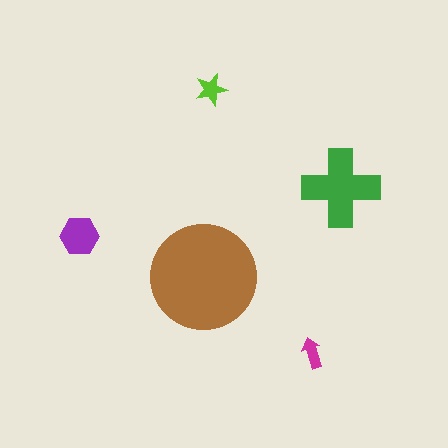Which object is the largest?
The brown circle.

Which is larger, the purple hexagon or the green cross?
The green cross.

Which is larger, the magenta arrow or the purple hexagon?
The purple hexagon.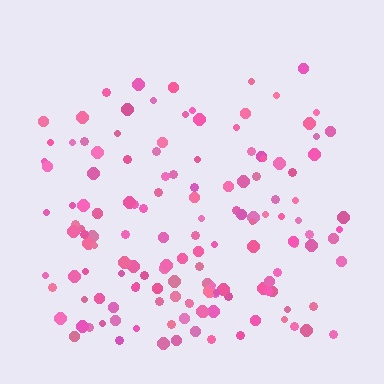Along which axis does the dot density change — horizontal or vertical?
Vertical.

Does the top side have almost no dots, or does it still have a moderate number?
Still a moderate number, just noticeably fewer than the bottom.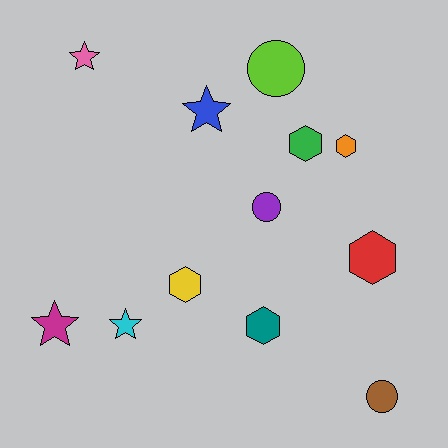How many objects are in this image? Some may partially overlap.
There are 12 objects.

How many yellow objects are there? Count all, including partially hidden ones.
There is 1 yellow object.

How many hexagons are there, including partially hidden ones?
There are 5 hexagons.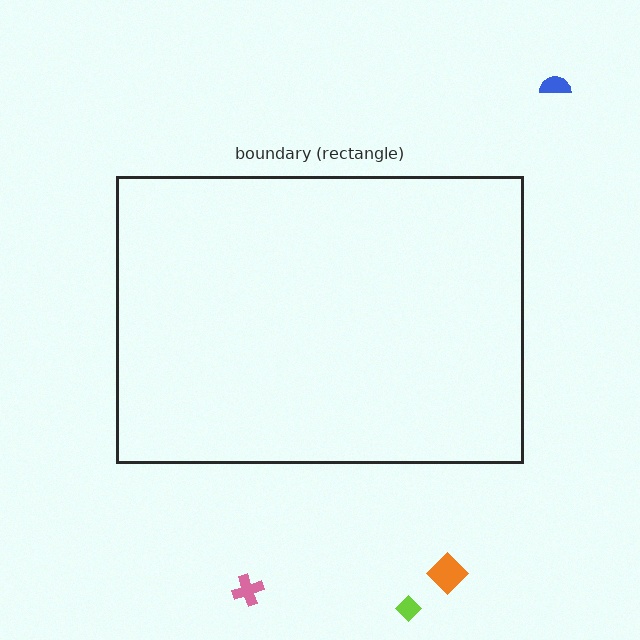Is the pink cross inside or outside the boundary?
Outside.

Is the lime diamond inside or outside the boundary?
Outside.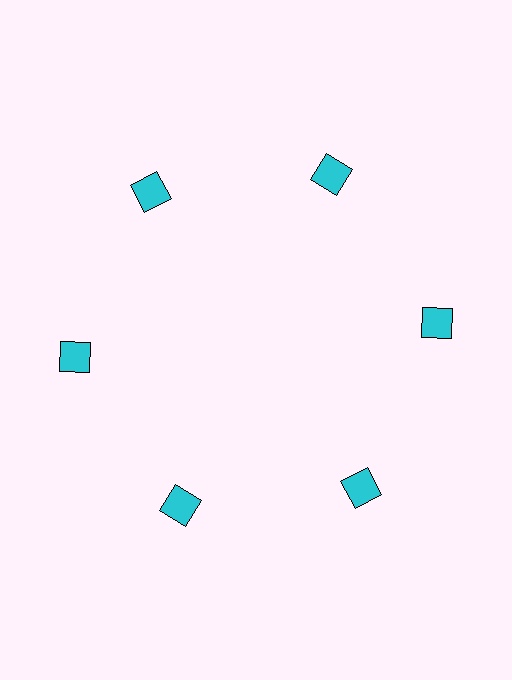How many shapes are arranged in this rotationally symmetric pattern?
There are 6 shapes, arranged in 6 groups of 1.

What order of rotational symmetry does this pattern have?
This pattern has 6-fold rotational symmetry.